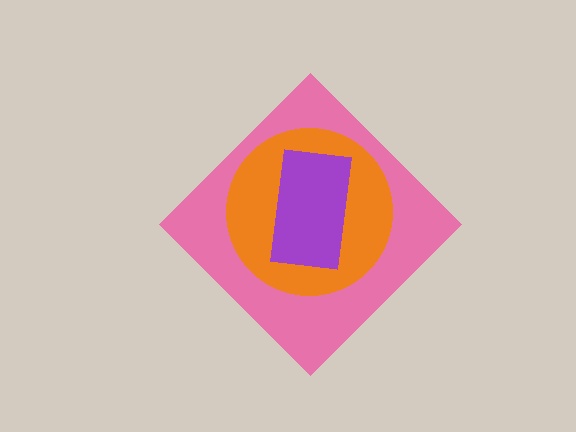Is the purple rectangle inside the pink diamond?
Yes.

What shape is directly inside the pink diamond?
The orange circle.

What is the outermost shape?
The pink diamond.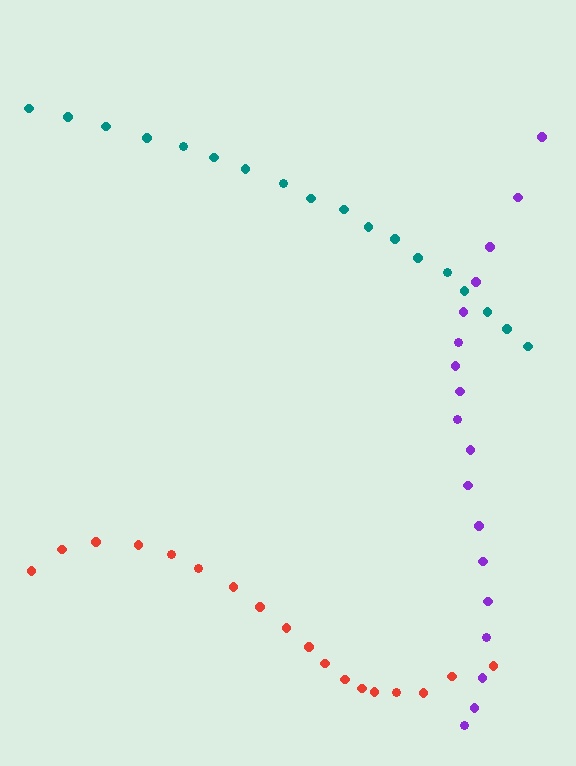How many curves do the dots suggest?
There are 3 distinct paths.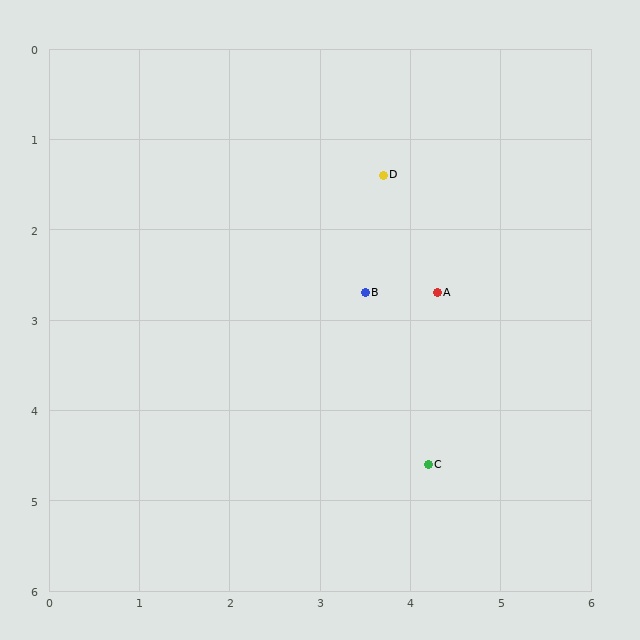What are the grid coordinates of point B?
Point B is at approximately (3.5, 2.7).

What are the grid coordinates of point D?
Point D is at approximately (3.7, 1.4).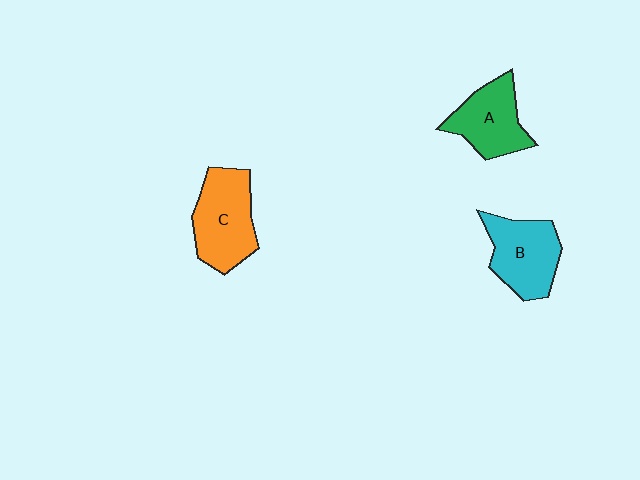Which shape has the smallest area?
Shape A (green).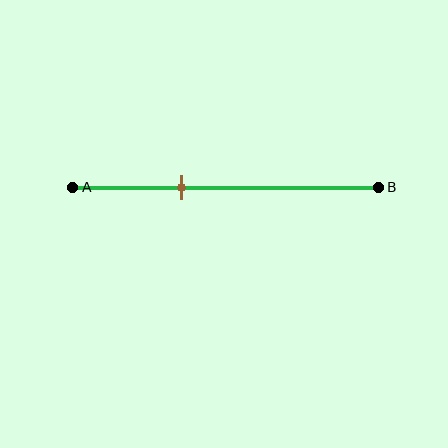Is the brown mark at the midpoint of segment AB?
No, the mark is at about 35% from A, not at the 50% midpoint.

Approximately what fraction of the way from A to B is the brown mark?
The brown mark is approximately 35% of the way from A to B.